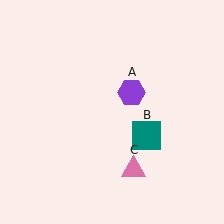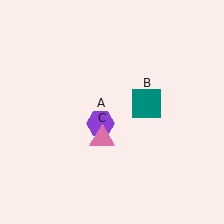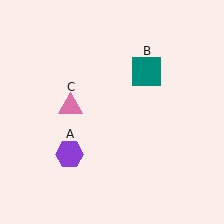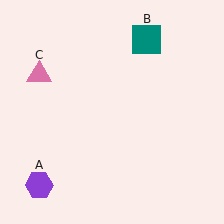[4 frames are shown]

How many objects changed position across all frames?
3 objects changed position: purple hexagon (object A), teal square (object B), pink triangle (object C).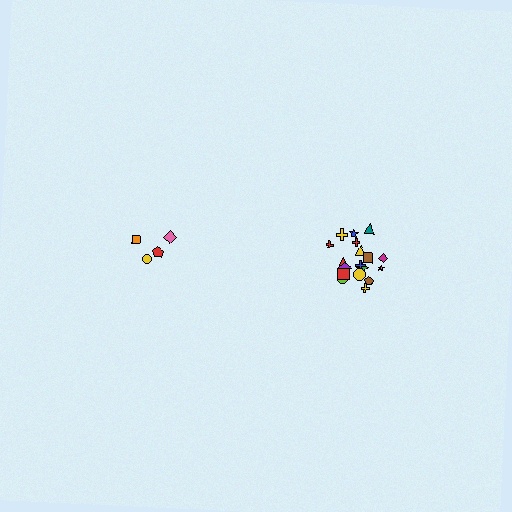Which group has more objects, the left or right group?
The right group.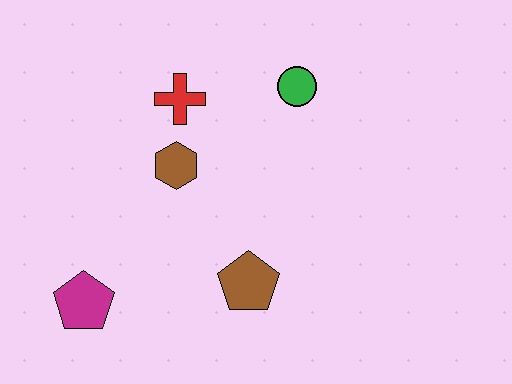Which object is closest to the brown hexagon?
The red cross is closest to the brown hexagon.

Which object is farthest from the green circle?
The magenta pentagon is farthest from the green circle.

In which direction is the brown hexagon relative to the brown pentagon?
The brown hexagon is above the brown pentagon.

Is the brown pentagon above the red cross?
No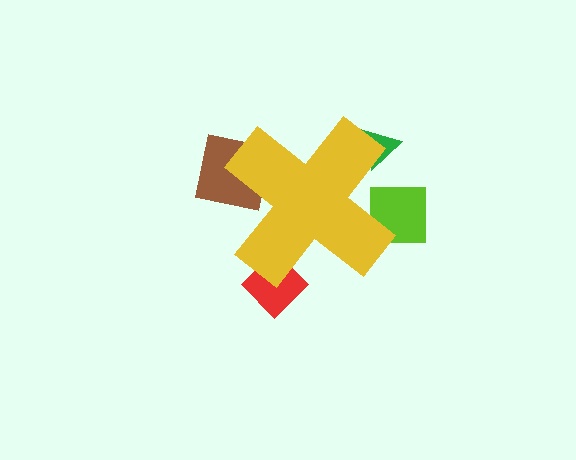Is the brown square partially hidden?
Yes, the brown square is partially hidden behind the yellow cross.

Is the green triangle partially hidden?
Yes, the green triangle is partially hidden behind the yellow cross.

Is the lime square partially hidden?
Yes, the lime square is partially hidden behind the yellow cross.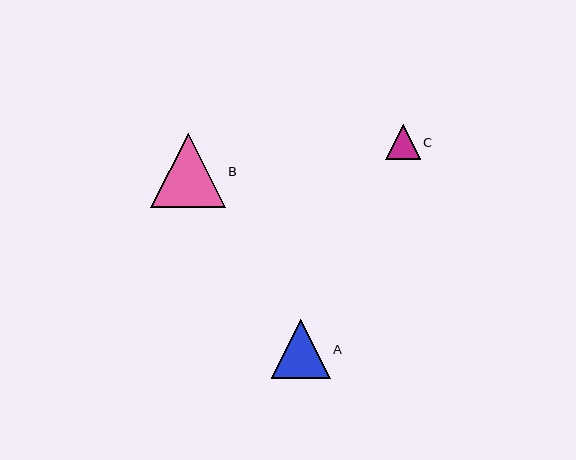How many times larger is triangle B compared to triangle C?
Triangle B is approximately 2.1 times the size of triangle C.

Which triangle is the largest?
Triangle B is the largest with a size of approximately 74 pixels.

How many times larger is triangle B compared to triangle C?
Triangle B is approximately 2.1 times the size of triangle C.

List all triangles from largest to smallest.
From largest to smallest: B, A, C.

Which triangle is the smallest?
Triangle C is the smallest with a size of approximately 35 pixels.